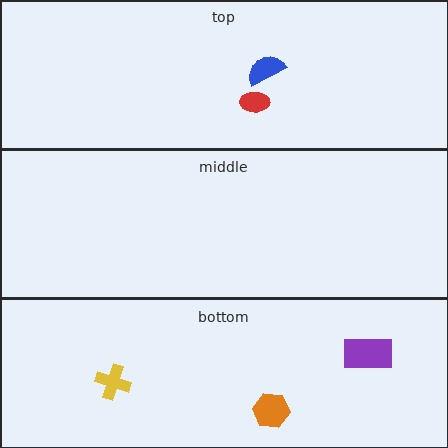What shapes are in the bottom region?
The purple rectangle, the orange hexagon, the yellow cross.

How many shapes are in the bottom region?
3.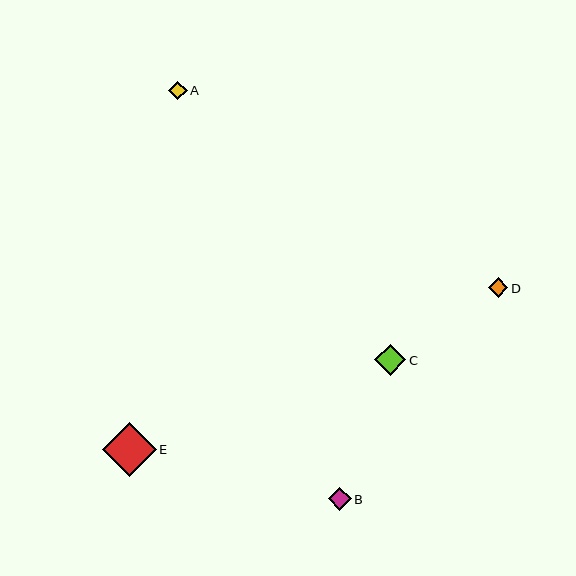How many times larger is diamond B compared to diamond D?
Diamond B is approximately 1.2 times the size of diamond D.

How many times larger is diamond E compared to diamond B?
Diamond E is approximately 2.3 times the size of diamond B.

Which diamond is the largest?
Diamond E is the largest with a size of approximately 53 pixels.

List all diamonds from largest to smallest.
From largest to smallest: E, C, B, D, A.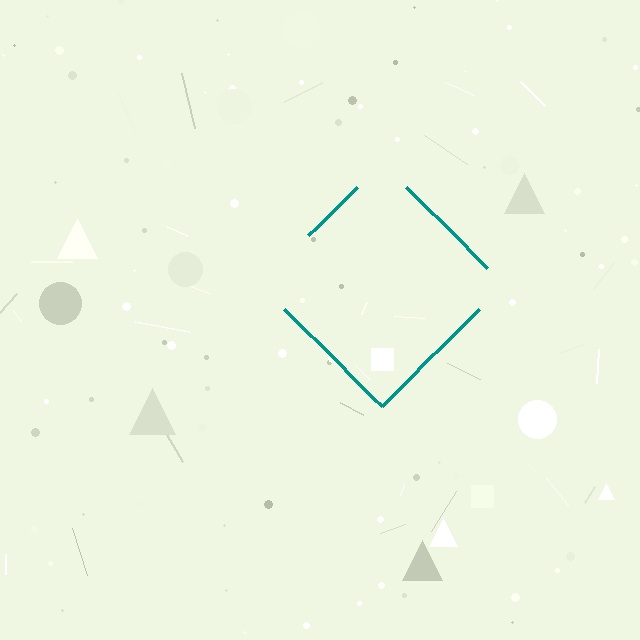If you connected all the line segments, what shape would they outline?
They would outline a diamond.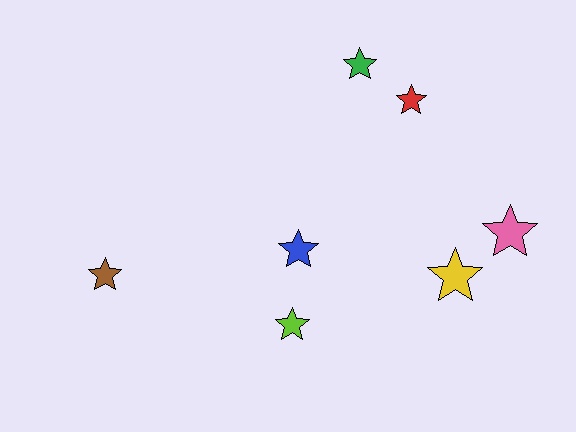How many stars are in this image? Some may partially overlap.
There are 7 stars.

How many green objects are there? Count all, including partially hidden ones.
There is 1 green object.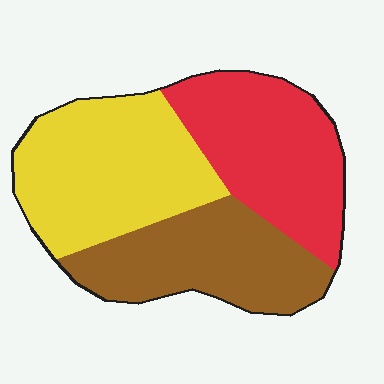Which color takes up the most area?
Yellow, at roughly 35%.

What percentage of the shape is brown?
Brown takes up between a sixth and a third of the shape.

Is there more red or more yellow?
Yellow.